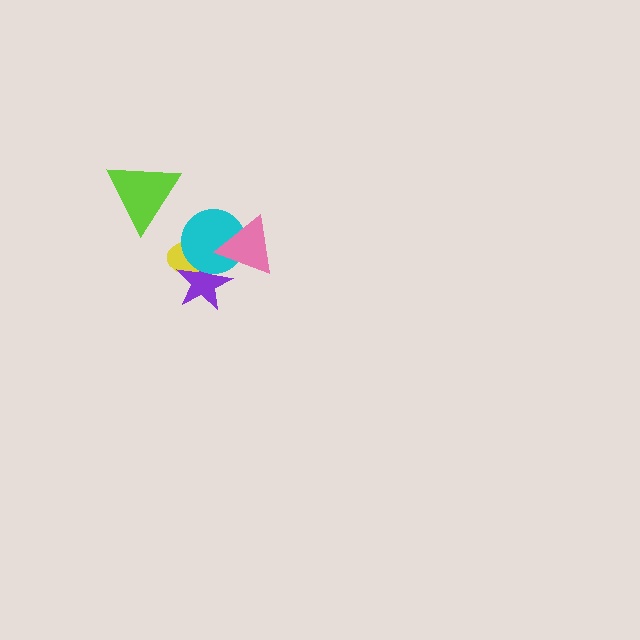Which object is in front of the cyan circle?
The pink triangle is in front of the cyan circle.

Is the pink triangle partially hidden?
No, no other shape covers it.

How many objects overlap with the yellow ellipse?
2 objects overlap with the yellow ellipse.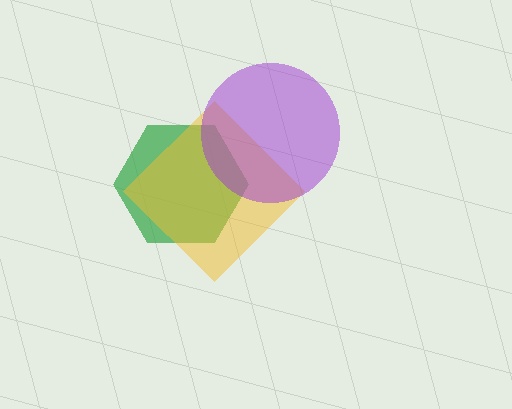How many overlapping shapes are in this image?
There are 3 overlapping shapes in the image.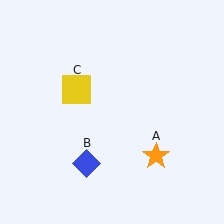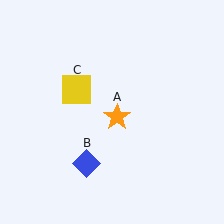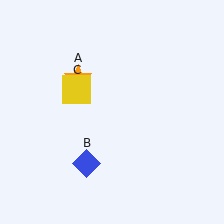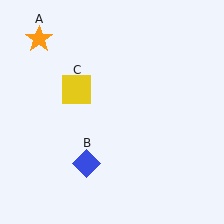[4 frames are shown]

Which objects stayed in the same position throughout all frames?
Blue diamond (object B) and yellow square (object C) remained stationary.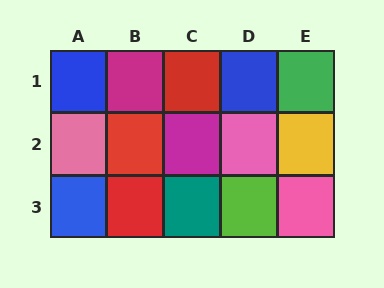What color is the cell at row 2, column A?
Pink.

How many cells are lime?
1 cell is lime.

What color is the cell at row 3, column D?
Lime.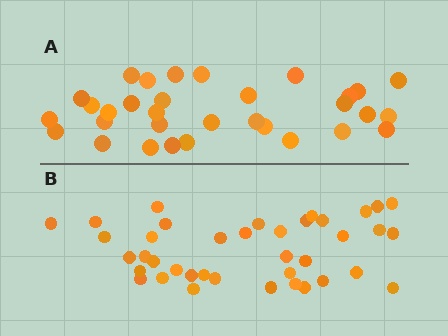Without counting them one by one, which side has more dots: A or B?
Region B (the bottom region) has more dots.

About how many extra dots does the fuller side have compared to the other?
Region B has roughly 8 or so more dots than region A.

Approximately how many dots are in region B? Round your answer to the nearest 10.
About 40 dots. (The exact count is 39, which rounds to 40.)